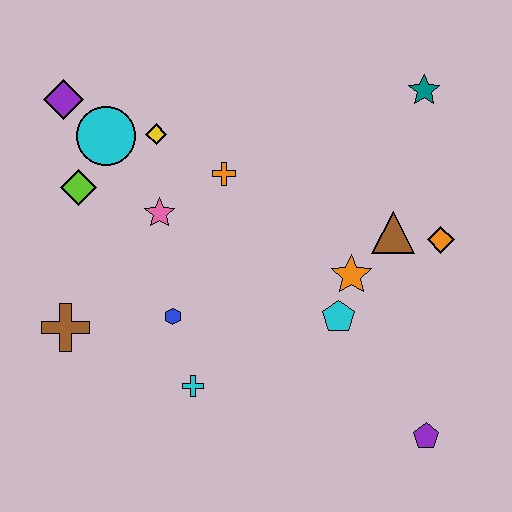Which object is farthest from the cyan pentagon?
The purple diamond is farthest from the cyan pentagon.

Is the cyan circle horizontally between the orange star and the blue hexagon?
No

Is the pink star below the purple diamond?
Yes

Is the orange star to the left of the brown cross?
No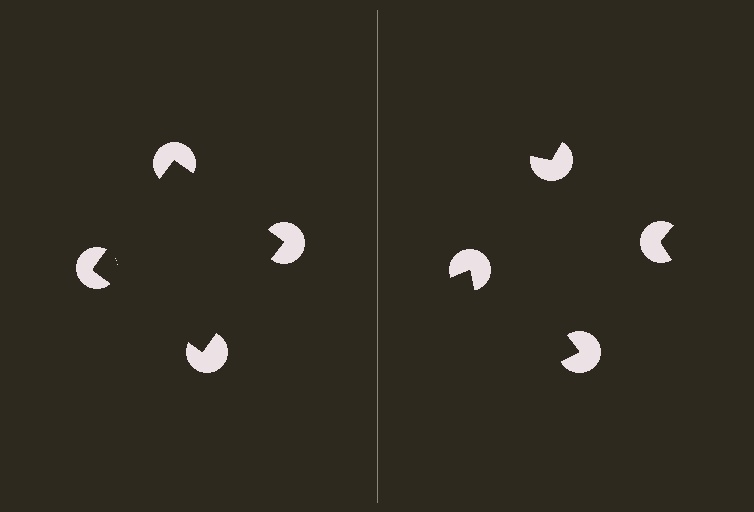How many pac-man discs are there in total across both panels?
8 — 4 on each side.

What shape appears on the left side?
An illusory square.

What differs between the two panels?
The pac-man discs are positioned identically on both sides; only the wedge orientations differ. On the left they align to a square; on the right they are misaligned.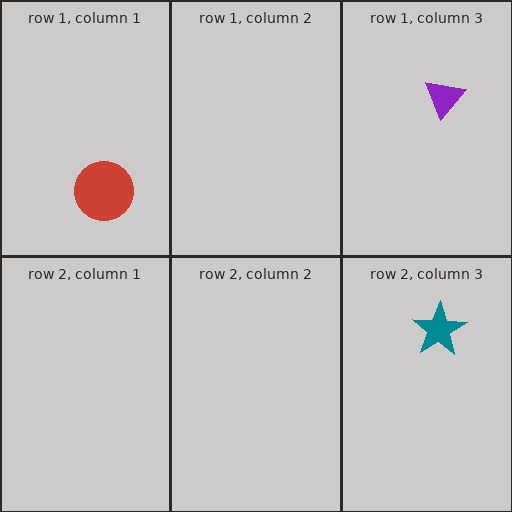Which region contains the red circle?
The row 1, column 1 region.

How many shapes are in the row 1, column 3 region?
1.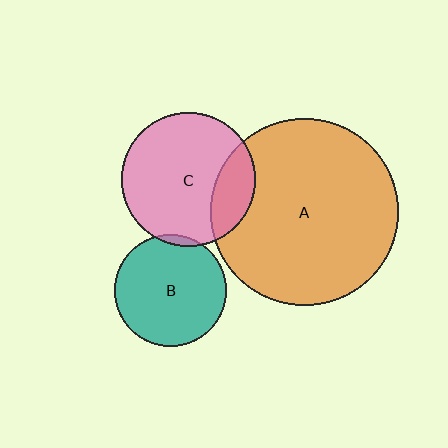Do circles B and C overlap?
Yes.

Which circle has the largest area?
Circle A (orange).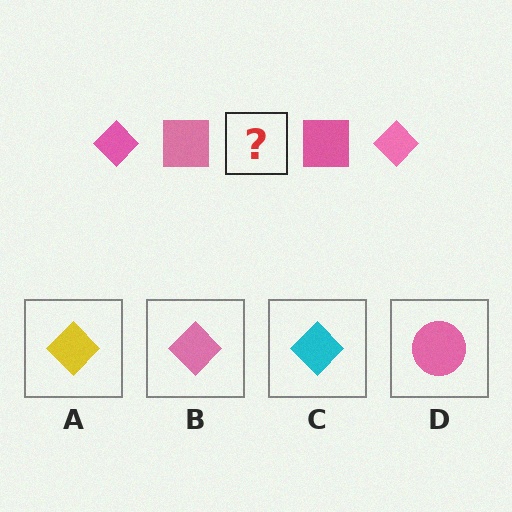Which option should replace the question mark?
Option B.